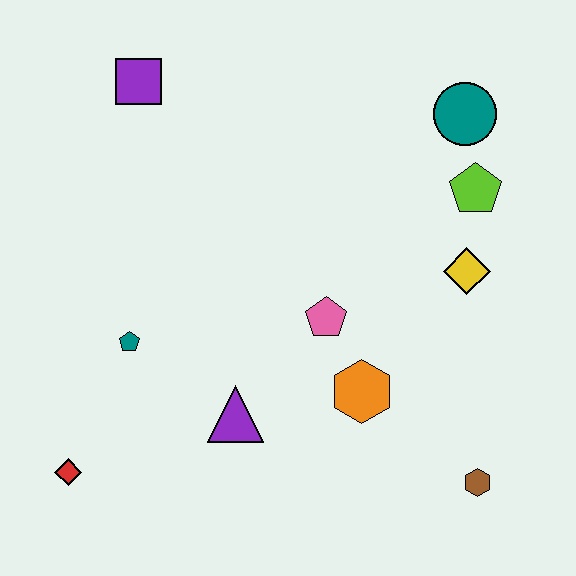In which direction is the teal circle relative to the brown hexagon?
The teal circle is above the brown hexagon.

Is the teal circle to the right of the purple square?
Yes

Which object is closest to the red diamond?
The teal pentagon is closest to the red diamond.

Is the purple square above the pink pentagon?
Yes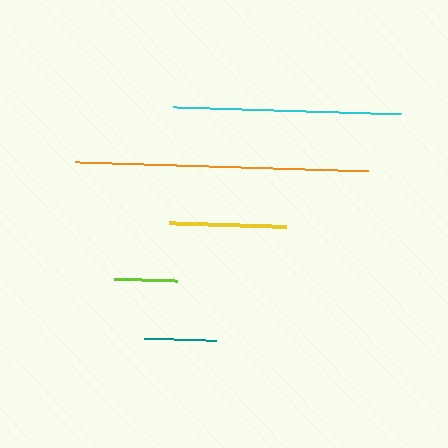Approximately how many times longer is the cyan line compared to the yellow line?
The cyan line is approximately 2.0 times the length of the yellow line.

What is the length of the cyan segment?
The cyan segment is approximately 229 pixels long.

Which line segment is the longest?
The orange line is the longest at approximately 292 pixels.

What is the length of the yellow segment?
The yellow segment is approximately 117 pixels long.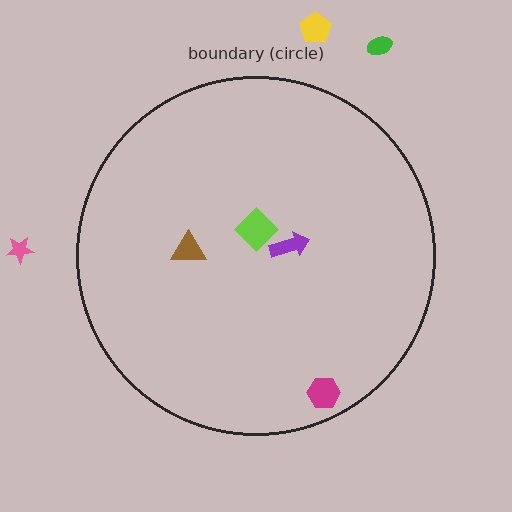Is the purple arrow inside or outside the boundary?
Inside.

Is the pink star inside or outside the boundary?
Outside.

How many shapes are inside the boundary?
4 inside, 3 outside.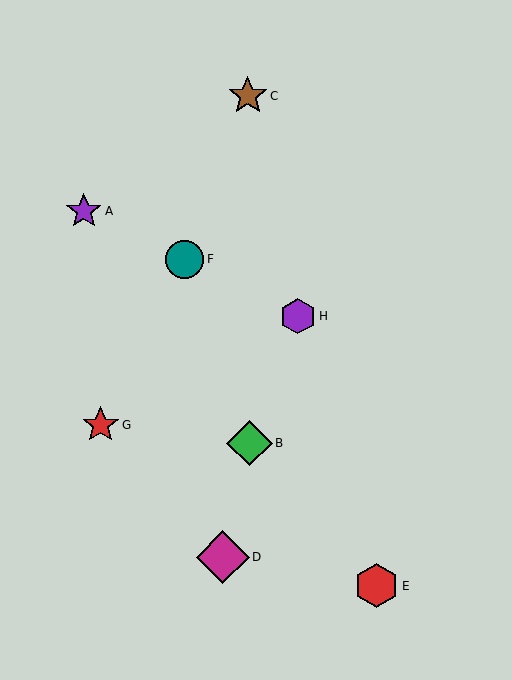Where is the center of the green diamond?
The center of the green diamond is at (250, 443).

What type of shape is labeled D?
Shape D is a magenta diamond.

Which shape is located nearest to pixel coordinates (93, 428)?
The red star (labeled G) at (101, 425) is nearest to that location.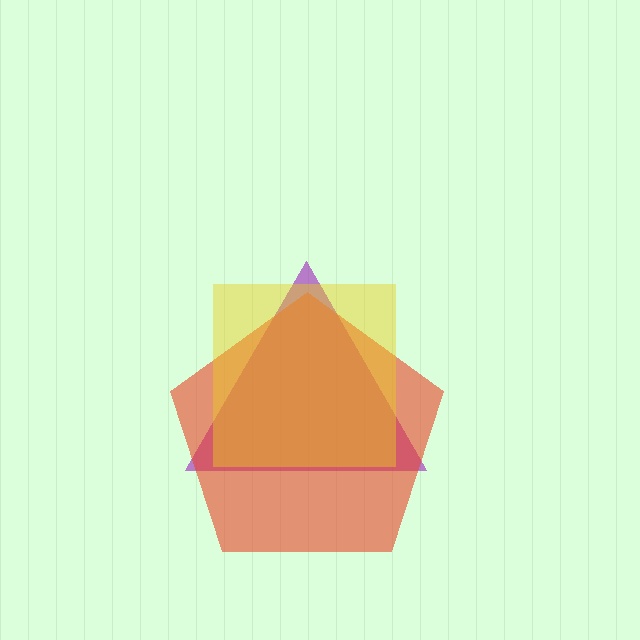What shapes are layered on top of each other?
The layered shapes are: a purple triangle, a red pentagon, a yellow square.